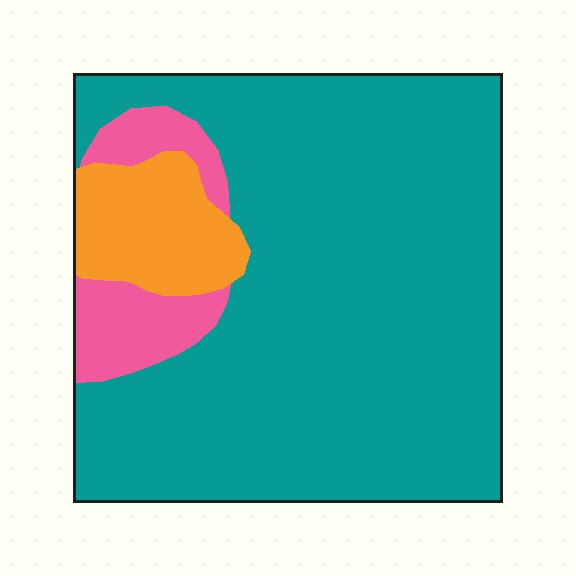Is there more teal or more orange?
Teal.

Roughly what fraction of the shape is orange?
Orange takes up about one tenth (1/10) of the shape.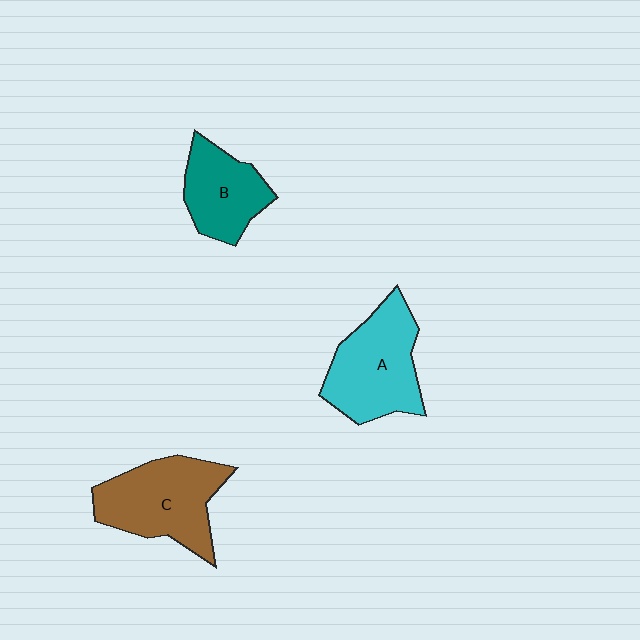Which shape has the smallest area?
Shape B (teal).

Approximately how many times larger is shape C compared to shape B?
Approximately 1.4 times.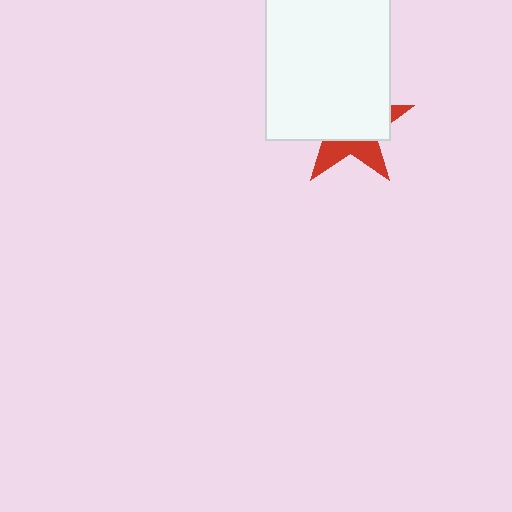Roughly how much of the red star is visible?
A small part of it is visible (roughly 33%).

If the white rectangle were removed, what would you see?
You would see the complete red star.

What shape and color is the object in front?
The object in front is a white rectangle.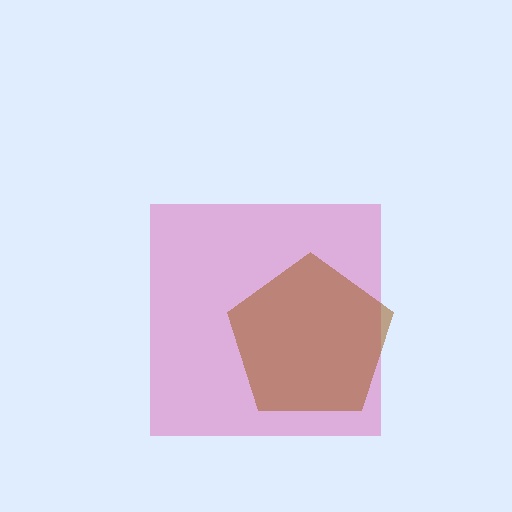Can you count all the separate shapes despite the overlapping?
Yes, there are 2 separate shapes.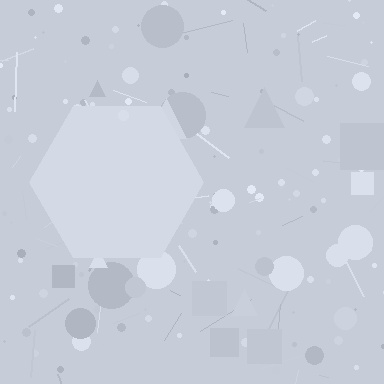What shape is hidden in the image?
A hexagon is hidden in the image.